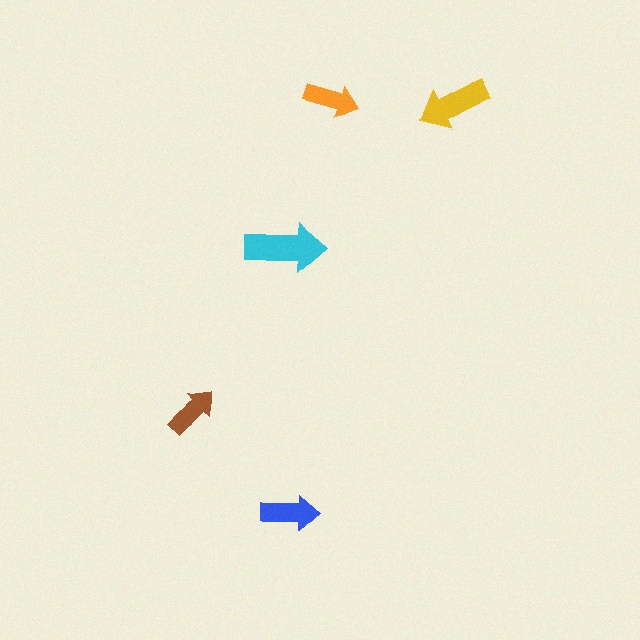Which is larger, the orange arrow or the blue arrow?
The blue one.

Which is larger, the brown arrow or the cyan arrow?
The cyan one.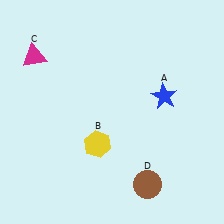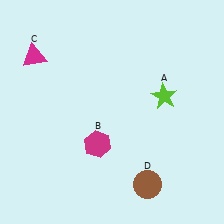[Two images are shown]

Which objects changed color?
A changed from blue to lime. B changed from yellow to magenta.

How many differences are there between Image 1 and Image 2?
There are 2 differences between the two images.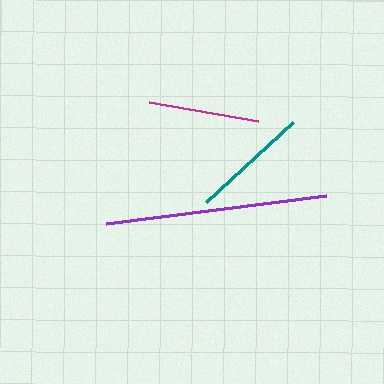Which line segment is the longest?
The purple line is the longest at approximately 222 pixels.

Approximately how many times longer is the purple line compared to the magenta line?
The purple line is approximately 2.0 times the length of the magenta line.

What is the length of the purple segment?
The purple segment is approximately 222 pixels long.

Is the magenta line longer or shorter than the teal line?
The teal line is longer than the magenta line.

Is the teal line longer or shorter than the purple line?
The purple line is longer than the teal line.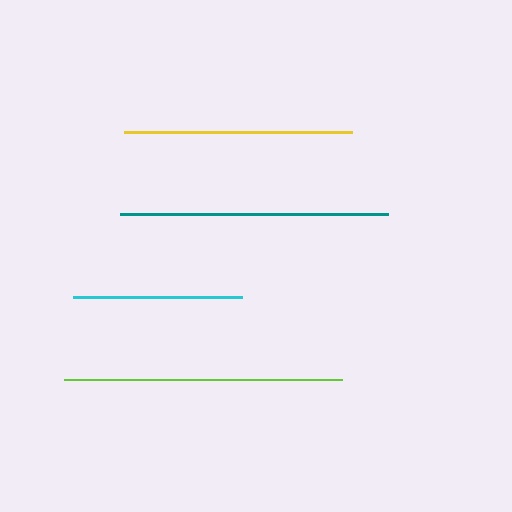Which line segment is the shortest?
The cyan line is the shortest at approximately 169 pixels.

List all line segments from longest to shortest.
From longest to shortest: lime, teal, yellow, cyan.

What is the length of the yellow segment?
The yellow segment is approximately 228 pixels long.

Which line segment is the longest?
The lime line is the longest at approximately 278 pixels.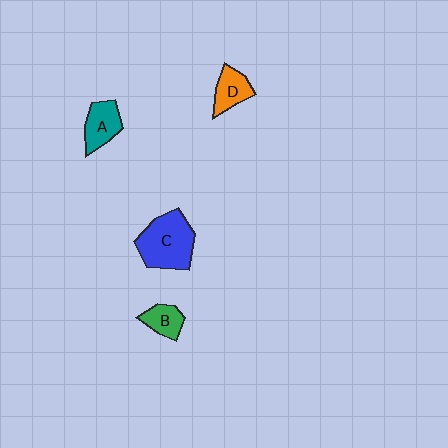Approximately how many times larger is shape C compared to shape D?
Approximately 2.0 times.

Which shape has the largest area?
Shape C (blue).